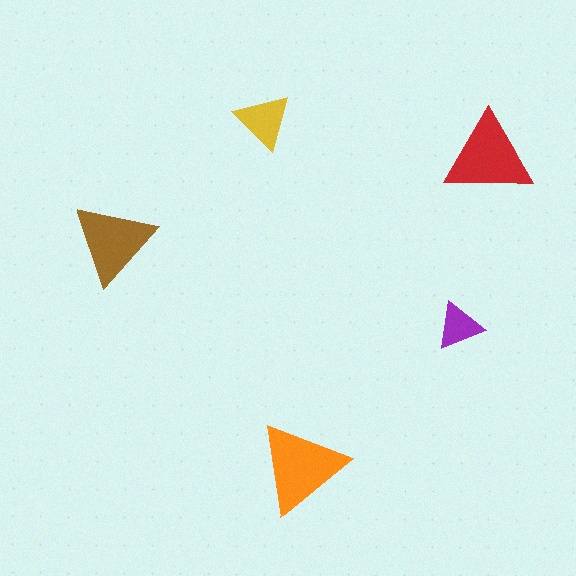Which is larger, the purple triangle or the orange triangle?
The orange one.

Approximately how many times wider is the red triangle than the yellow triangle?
About 1.5 times wider.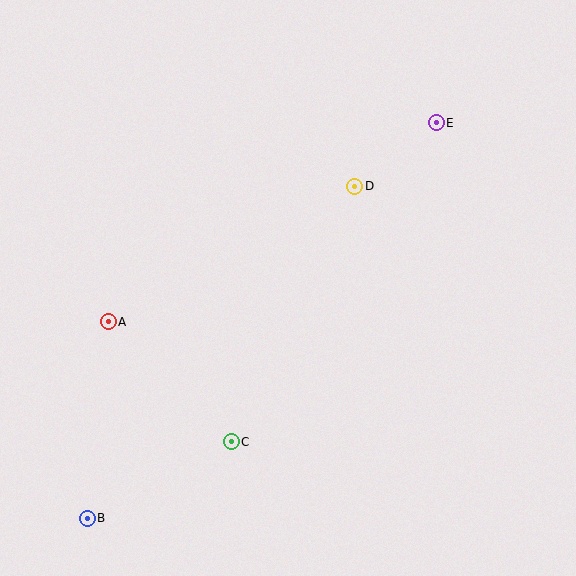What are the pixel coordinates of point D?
Point D is at (355, 186).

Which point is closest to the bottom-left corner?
Point B is closest to the bottom-left corner.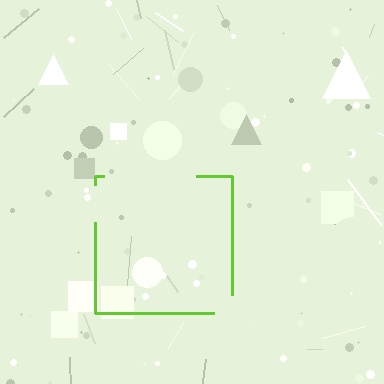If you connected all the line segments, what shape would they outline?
They would outline a square.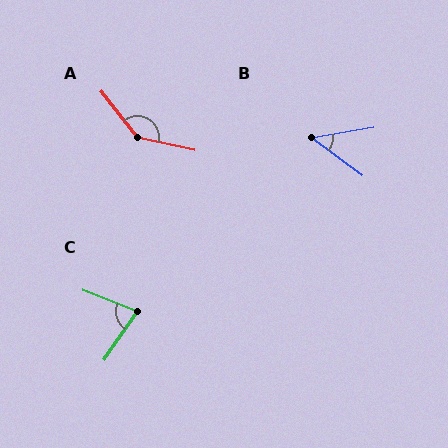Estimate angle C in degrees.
Approximately 78 degrees.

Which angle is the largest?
A, at approximately 140 degrees.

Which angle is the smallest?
B, at approximately 46 degrees.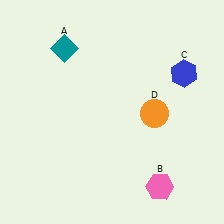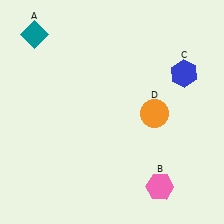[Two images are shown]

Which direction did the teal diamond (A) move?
The teal diamond (A) moved left.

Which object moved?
The teal diamond (A) moved left.